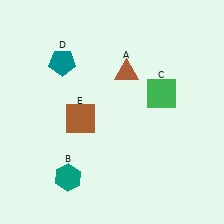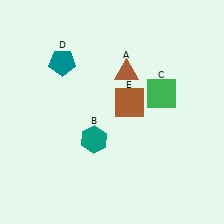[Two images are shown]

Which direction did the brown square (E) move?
The brown square (E) moved right.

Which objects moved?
The objects that moved are: the teal hexagon (B), the brown square (E).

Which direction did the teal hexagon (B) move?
The teal hexagon (B) moved up.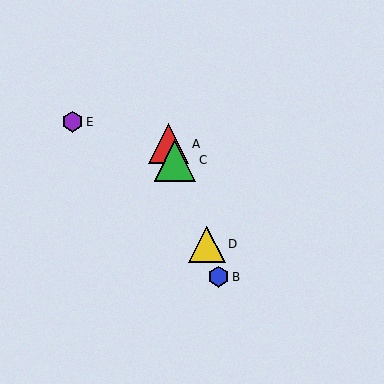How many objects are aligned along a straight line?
4 objects (A, B, C, D) are aligned along a straight line.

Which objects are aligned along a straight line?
Objects A, B, C, D are aligned along a straight line.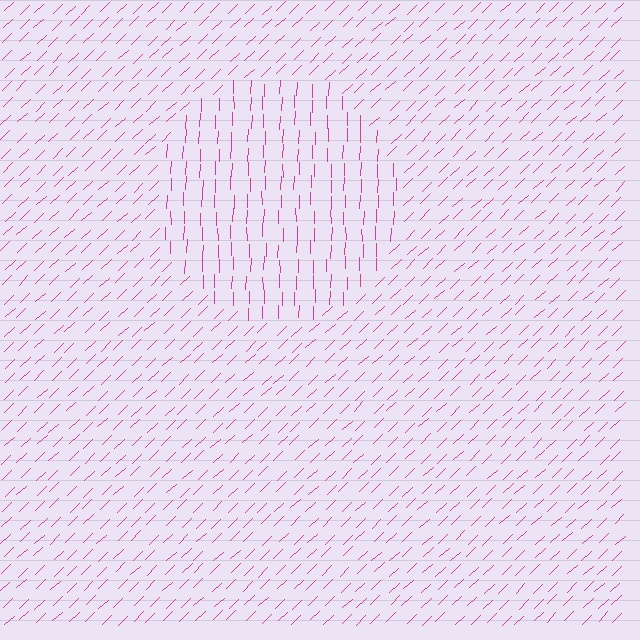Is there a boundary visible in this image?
Yes, there is a texture boundary formed by a change in line orientation.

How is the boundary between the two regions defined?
The boundary is defined purely by a change in line orientation (approximately 45 degrees difference). All lines are the same color and thickness.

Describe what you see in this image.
The image is filled with small magenta line segments. A circle region in the image has lines oriented differently from the surrounding lines, creating a visible texture boundary.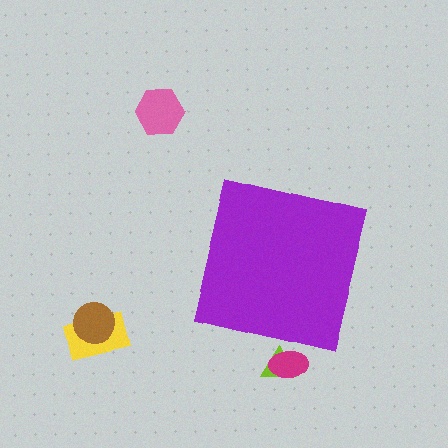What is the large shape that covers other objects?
A purple square.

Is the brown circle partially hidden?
No, the brown circle is fully visible.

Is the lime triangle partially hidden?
Yes, the lime triangle is partially hidden behind the purple square.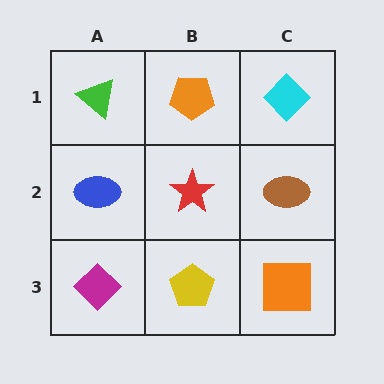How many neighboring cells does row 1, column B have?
3.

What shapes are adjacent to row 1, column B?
A red star (row 2, column B), a green triangle (row 1, column A), a cyan diamond (row 1, column C).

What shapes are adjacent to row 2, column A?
A green triangle (row 1, column A), a magenta diamond (row 3, column A), a red star (row 2, column B).